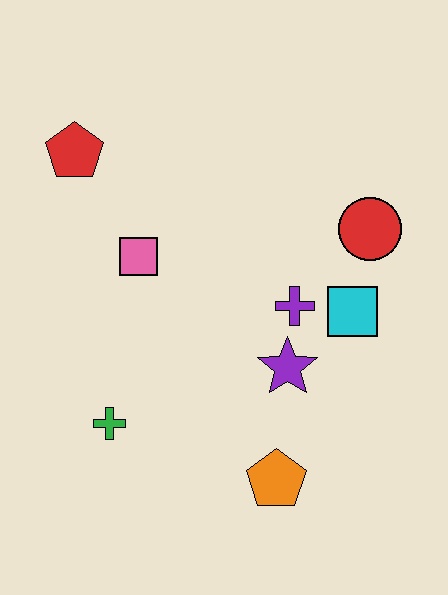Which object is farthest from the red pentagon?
The orange pentagon is farthest from the red pentagon.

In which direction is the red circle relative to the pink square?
The red circle is to the right of the pink square.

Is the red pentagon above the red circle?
Yes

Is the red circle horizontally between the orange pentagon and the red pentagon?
No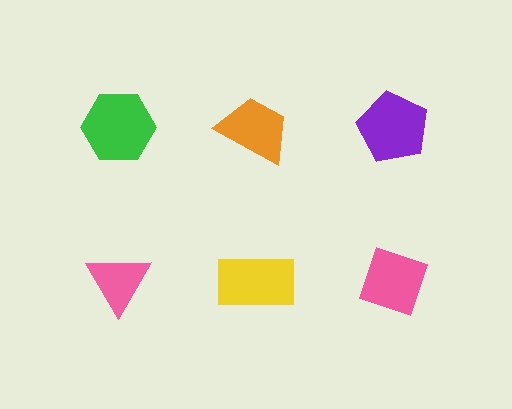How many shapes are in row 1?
3 shapes.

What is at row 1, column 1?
A green hexagon.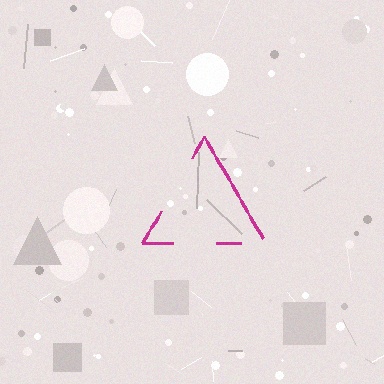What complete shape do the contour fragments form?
The contour fragments form a triangle.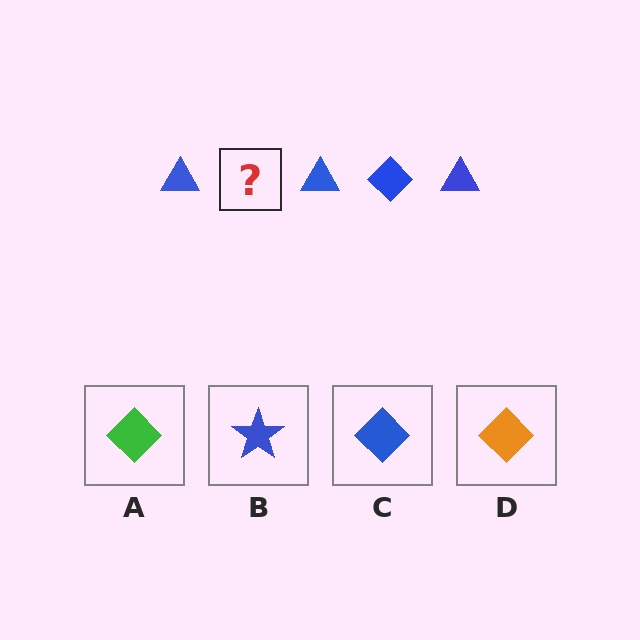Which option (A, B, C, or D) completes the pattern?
C.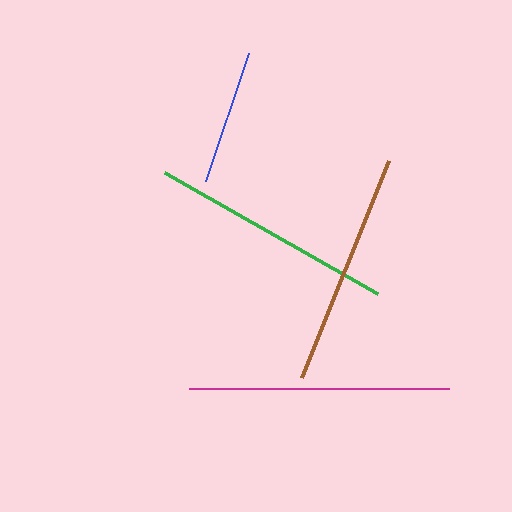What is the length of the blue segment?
The blue segment is approximately 135 pixels long.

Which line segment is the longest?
The magenta line is the longest at approximately 260 pixels.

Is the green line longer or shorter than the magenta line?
The magenta line is longer than the green line.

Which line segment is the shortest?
The blue line is the shortest at approximately 135 pixels.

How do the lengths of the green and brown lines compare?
The green and brown lines are approximately the same length.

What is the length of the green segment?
The green segment is approximately 244 pixels long.